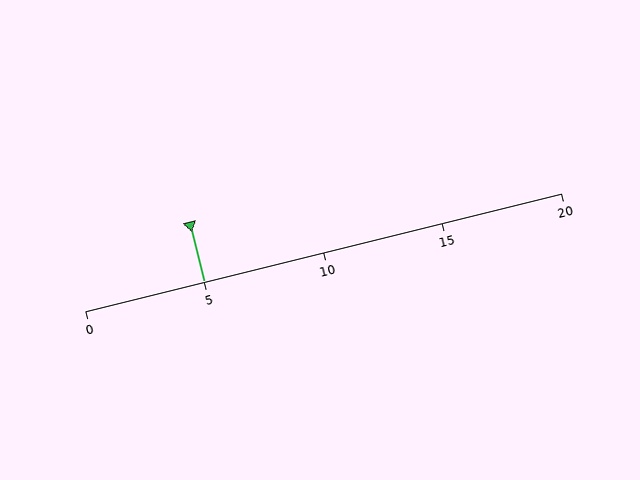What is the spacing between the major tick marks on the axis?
The major ticks are spaced 5 apart.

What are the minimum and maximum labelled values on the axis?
The axis runs from 0 to 20.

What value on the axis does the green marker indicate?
The marker indicates approximately 5.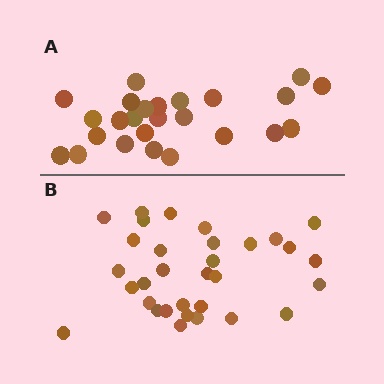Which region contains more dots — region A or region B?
Region B (the bottom region) has more dots.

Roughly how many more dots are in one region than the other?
Region B has roughly 8 or so more dots than region A.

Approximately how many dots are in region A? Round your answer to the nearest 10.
About 20 dots. (The exact count is 25, which rounds to 20.)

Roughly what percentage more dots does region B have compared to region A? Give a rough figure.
About 30% more.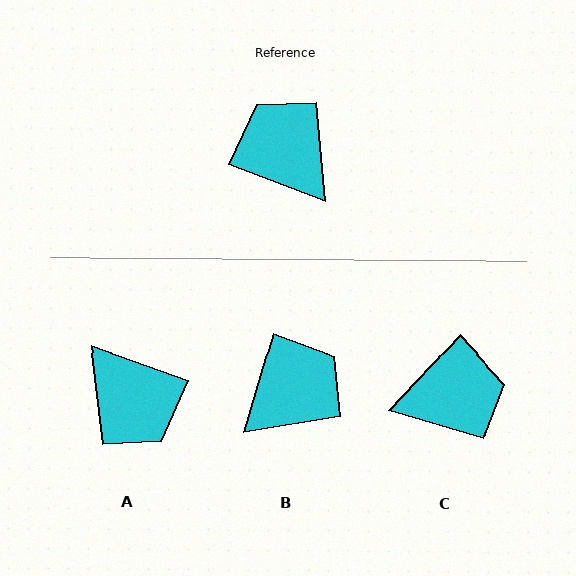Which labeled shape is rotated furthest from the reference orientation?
A, about 179 degrees away.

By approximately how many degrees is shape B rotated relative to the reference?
Approximately 86 degrees clockwise.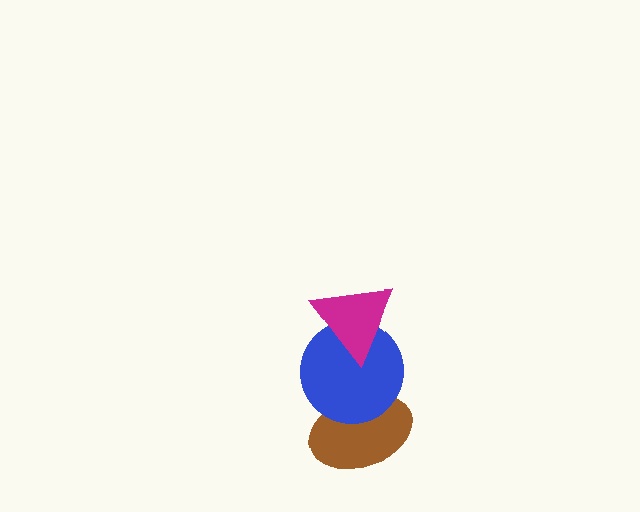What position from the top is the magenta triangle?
The magenta triangle is 1st from the top.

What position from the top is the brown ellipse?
The brown ellipse is 3rd from the top.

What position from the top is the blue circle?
The blue circle is 2nd from the top.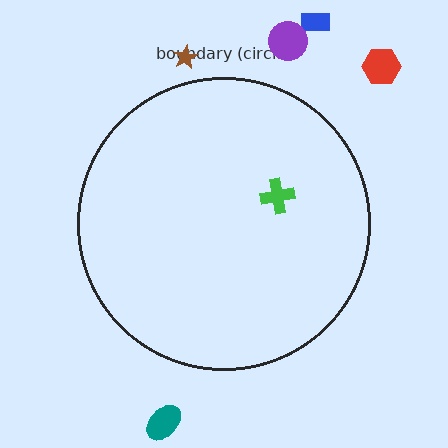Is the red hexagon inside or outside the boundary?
Outside.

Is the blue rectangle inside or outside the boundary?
Outside.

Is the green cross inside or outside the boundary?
Inside.